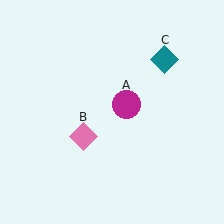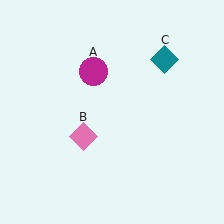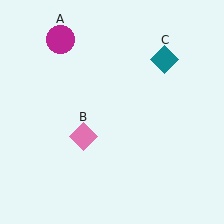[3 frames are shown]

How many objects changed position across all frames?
1 object changed position: magenta circle (object A).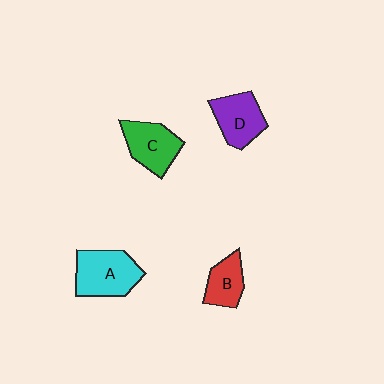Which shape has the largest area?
Shape A (cyan).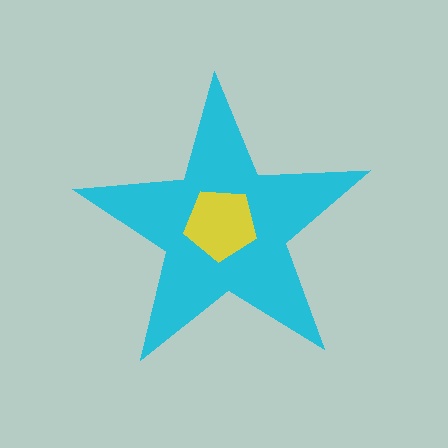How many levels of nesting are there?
2.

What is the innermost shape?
The yellow pentagon.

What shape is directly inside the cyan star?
The yellow pentagon.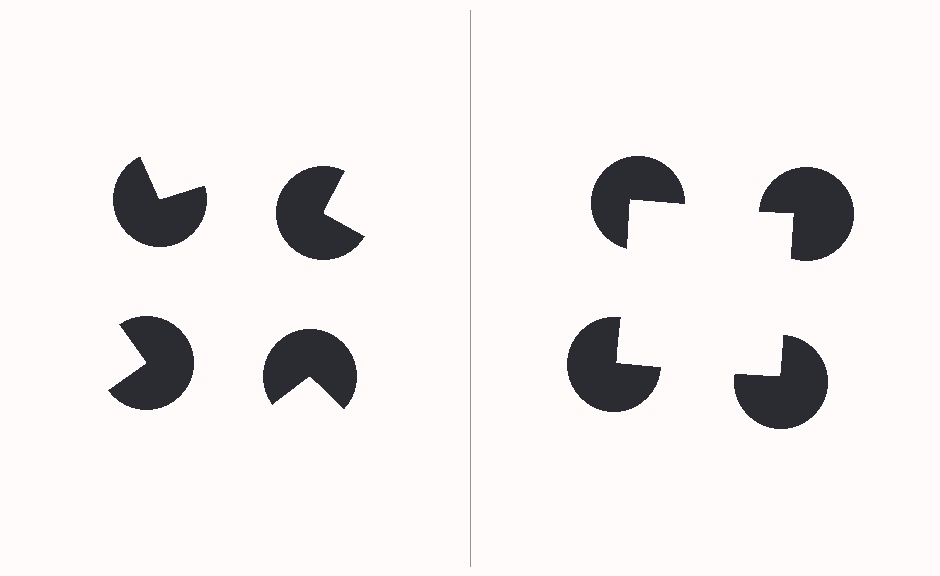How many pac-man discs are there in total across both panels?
8 — 4 on each side.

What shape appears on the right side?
An illusory square.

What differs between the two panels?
The pac-man discs are positioned identically on both sides; only the wedge orientations differ. On the right they align to a square; on the left they are misaligned.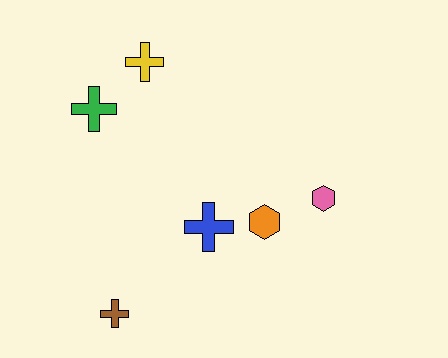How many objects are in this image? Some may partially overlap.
There are 6 objects.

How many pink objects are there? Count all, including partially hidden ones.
There is 1 pink object.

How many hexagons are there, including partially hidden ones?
There are 2 hexagons.